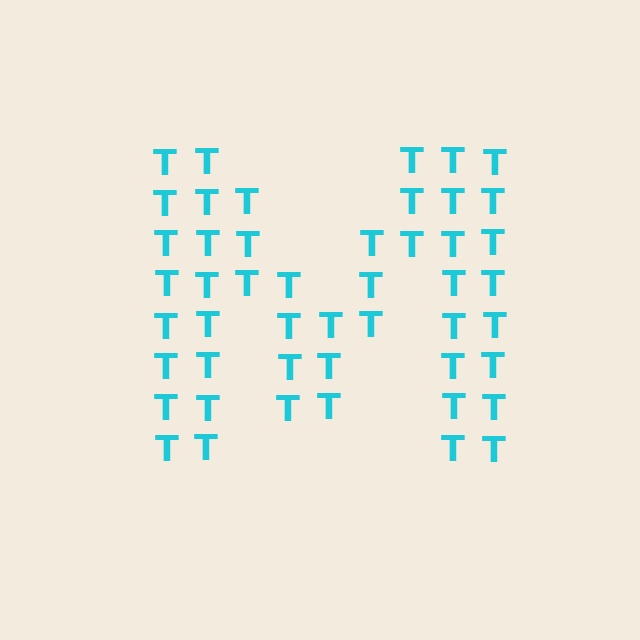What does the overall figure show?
The overall figure shows the letter M.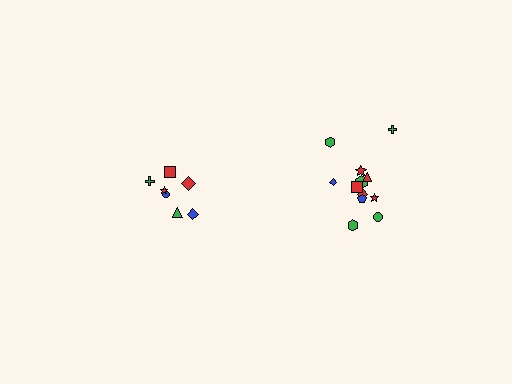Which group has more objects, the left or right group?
The right group.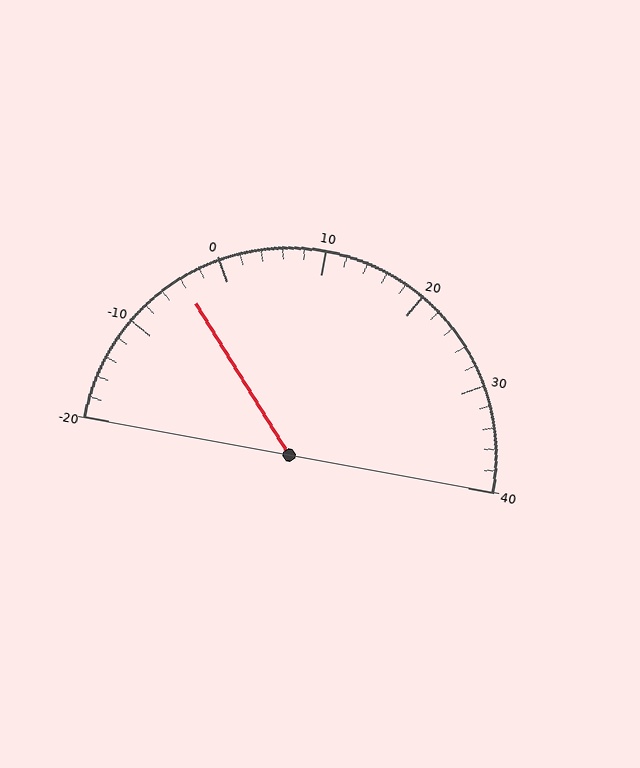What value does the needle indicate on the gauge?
The needle indicates approximately -4.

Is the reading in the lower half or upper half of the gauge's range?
The reading is in the lower half of the range (-20 to 40).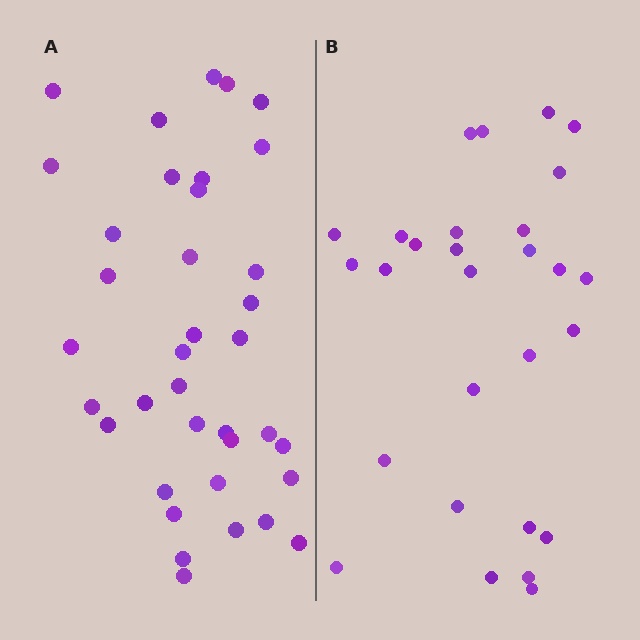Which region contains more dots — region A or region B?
Region A (the left region) has more dots.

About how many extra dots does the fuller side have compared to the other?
Region A has roughly 8 or so more dots than region B.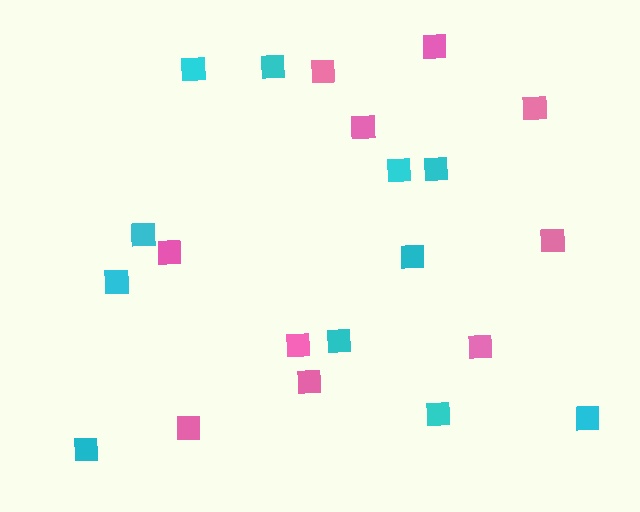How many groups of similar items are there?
There are 2 groups: one group of cyan squares (11) and one group of pink squares (10).